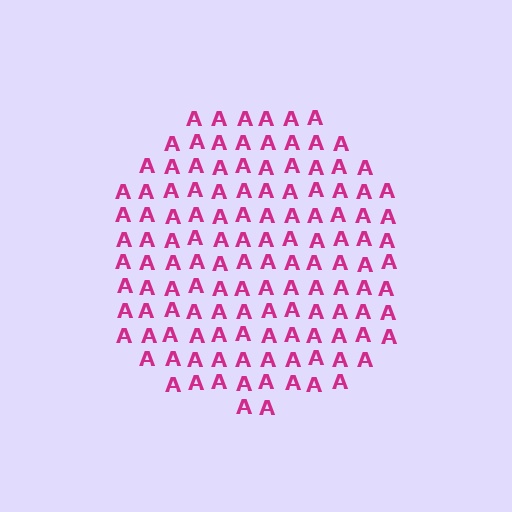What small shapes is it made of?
It is made of small letter A's.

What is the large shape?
The large shape is a circle.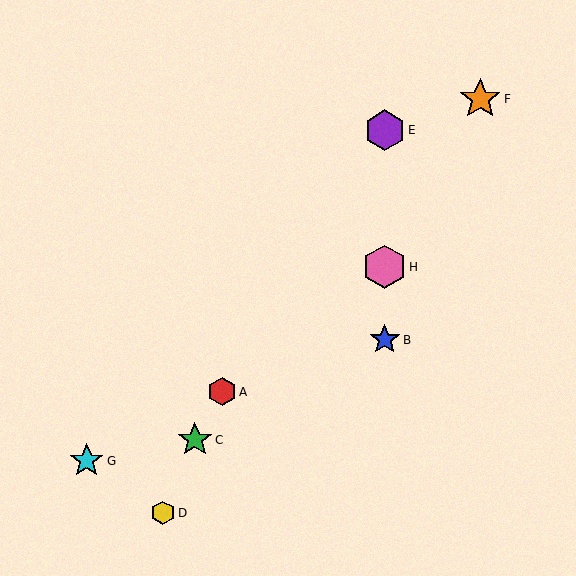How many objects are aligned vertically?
3 objects (B, E, H) are aligned vertically.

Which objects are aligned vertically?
Objects B, E, H are aligned vertically.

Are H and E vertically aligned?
Yes, both are at x≈385.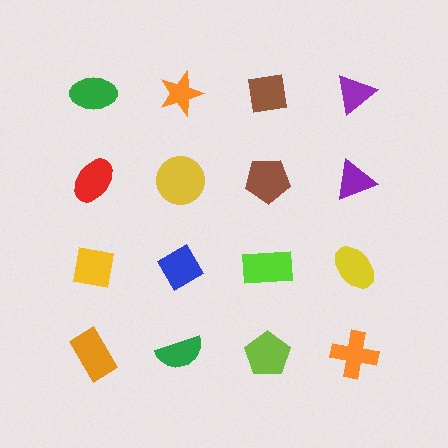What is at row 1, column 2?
An orange star.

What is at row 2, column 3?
A brown pentagon.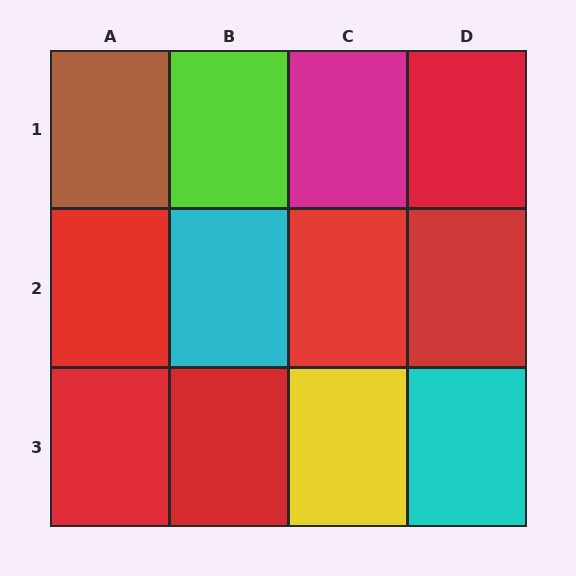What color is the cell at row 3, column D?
Cyan.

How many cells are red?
6 cells are red.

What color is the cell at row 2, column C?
Red.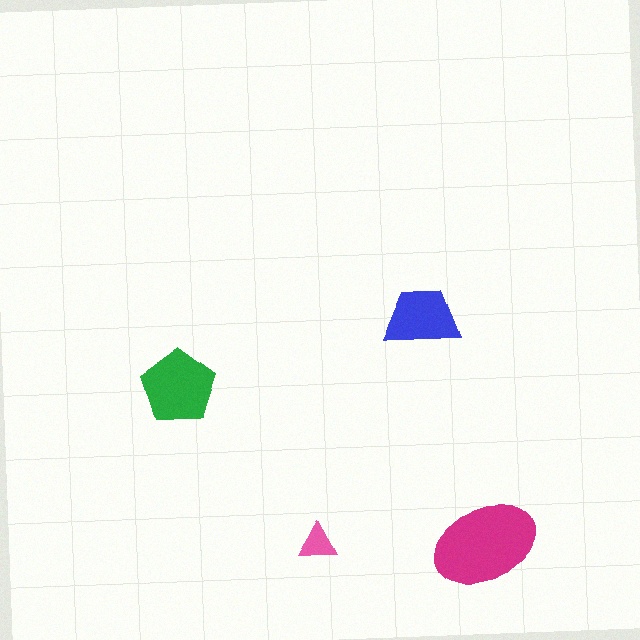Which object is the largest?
The magenta ellipse.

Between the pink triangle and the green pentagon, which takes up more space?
The green pentagon.